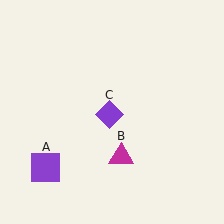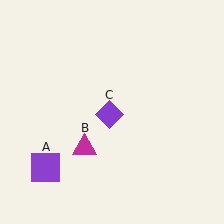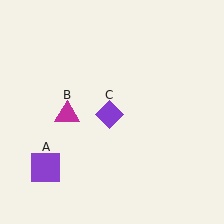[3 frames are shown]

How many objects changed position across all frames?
1 object changed position: magenta triangle (object B).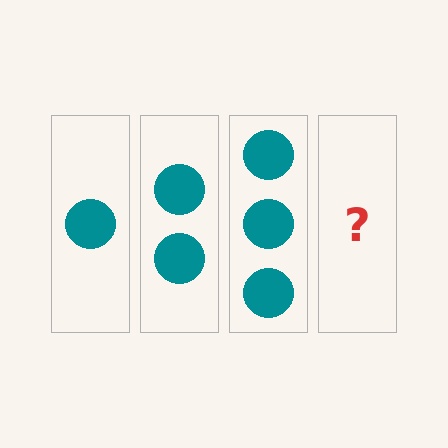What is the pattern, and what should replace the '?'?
The pattern is that each step adds one more circle. The '?' should be 4 circles.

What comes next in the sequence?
The next element should be 4 circles.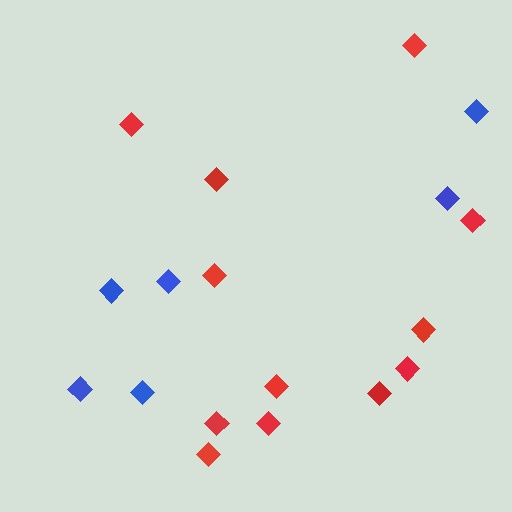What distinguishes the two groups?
There are 2 groups: one group of blue diamonds (6) and one group of red diamonds (12).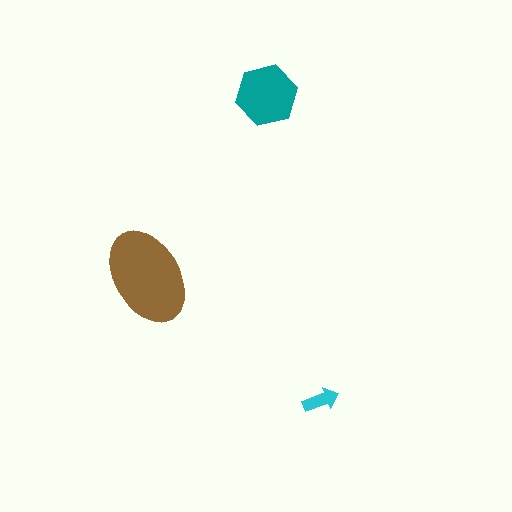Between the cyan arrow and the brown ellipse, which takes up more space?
The brown ellipse.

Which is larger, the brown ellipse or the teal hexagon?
The brown ellipse.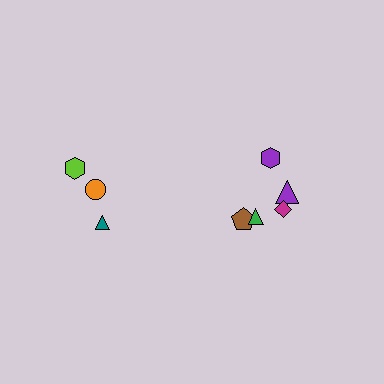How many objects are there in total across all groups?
There are 8 objects.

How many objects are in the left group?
There are 3 objects.